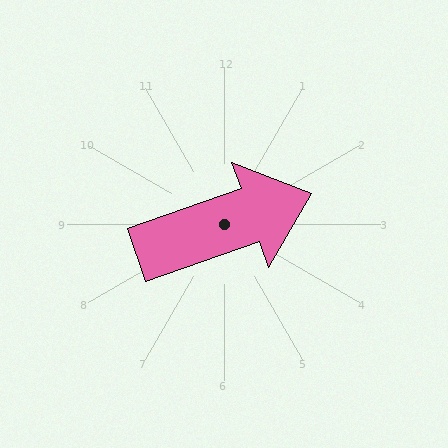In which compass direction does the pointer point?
East.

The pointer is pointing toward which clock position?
Roughly 2 o'clock.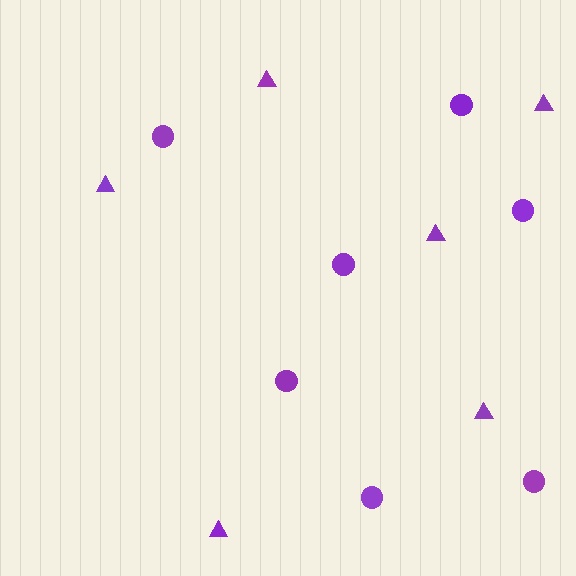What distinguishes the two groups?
There are 2 groups: one group of triangles (6) and one group of circles (7).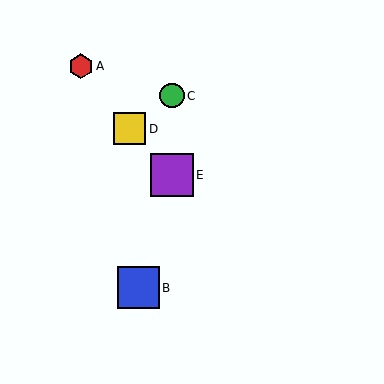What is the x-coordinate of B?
Object B is at x≈139.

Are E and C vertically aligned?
Yes, both are at x≈172.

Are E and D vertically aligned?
No, E is at x≈172 and D is at x≈130.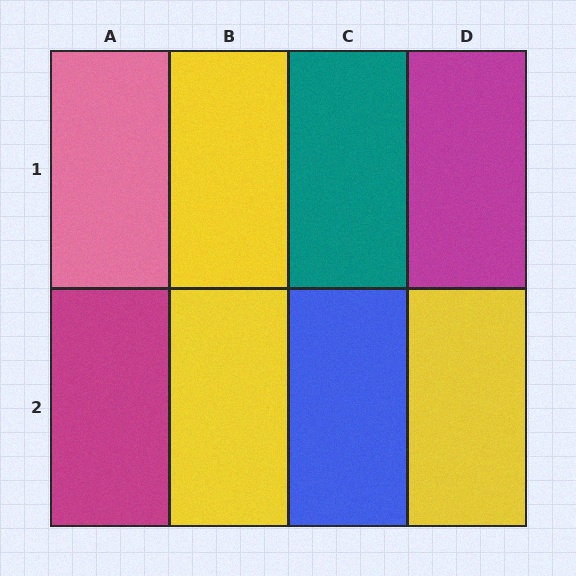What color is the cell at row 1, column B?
Yellow.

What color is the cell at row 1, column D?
Magenta.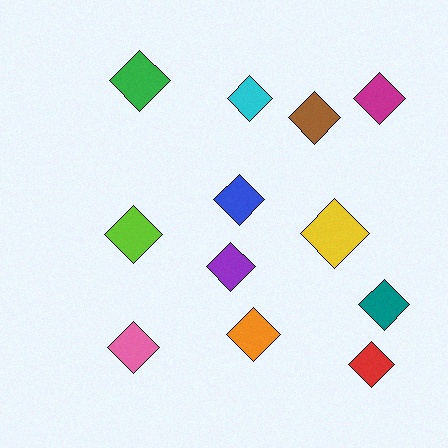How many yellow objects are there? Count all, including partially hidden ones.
There is 1 yellow object.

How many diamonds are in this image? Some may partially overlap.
There are 12 diamonds.